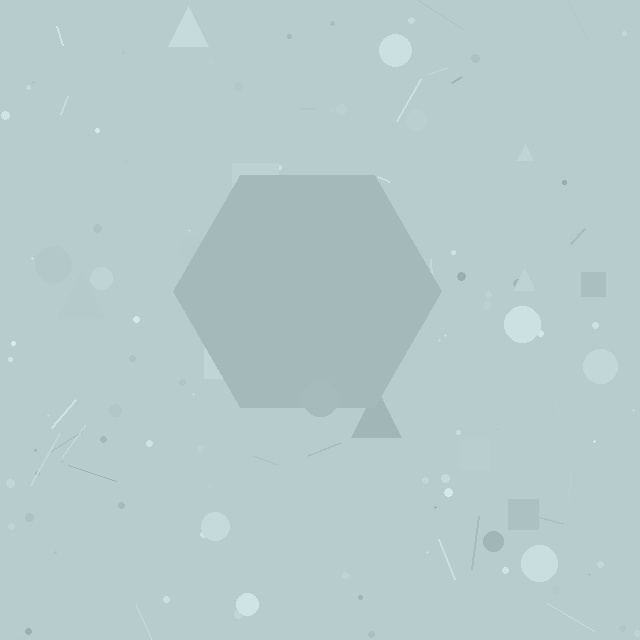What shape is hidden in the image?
A hexagon is hidden in the image.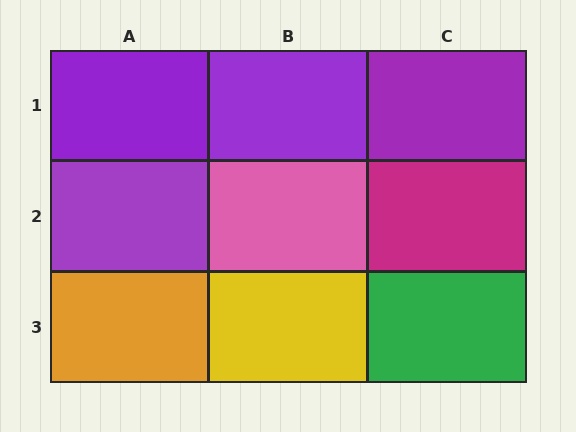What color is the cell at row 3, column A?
Orange.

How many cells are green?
1 cell is green.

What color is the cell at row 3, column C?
Green.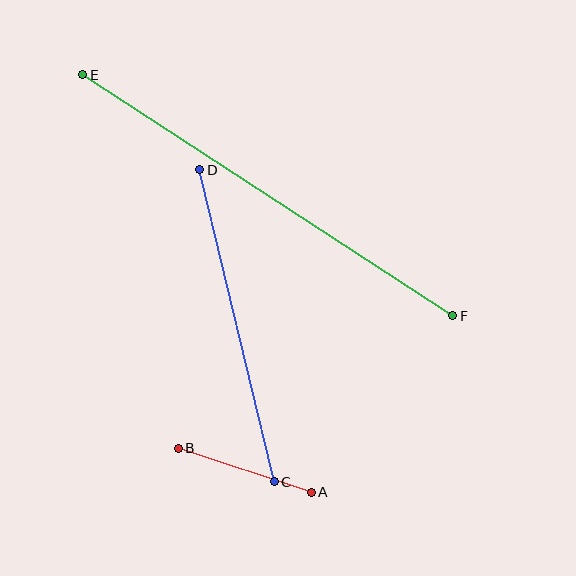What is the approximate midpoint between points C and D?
The midpoint is at approximately (237, 326) pixels.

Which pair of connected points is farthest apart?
Points E and F are farthest apart.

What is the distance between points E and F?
The distance is approximately 442 pixels.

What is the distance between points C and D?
The distance is approximately 321 pixels.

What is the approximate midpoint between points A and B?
The midpoint is at approximately (245, 470) pixels.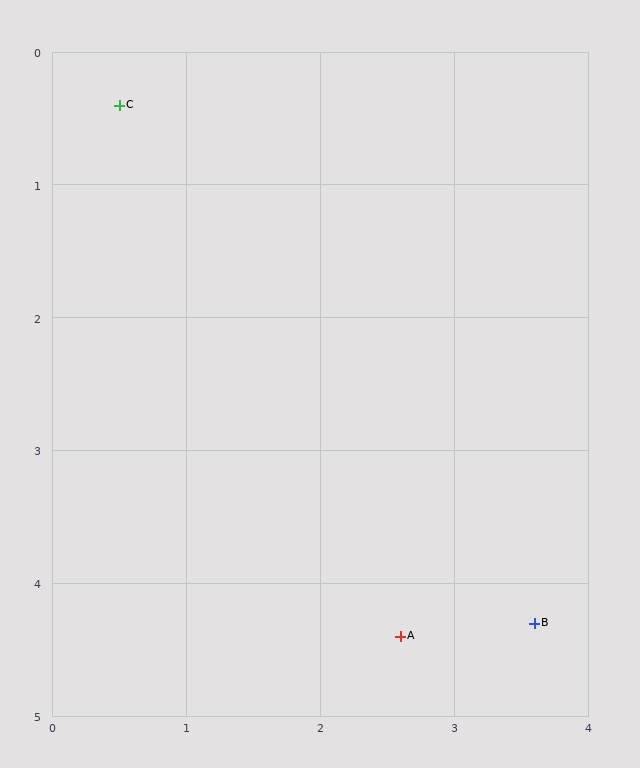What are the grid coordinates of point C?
Point C is at approximately (0.5, 0.4).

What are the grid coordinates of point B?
Point B is at approximately (3.6, 4.3).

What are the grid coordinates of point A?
Point A is at approximately (2.6, 4.4).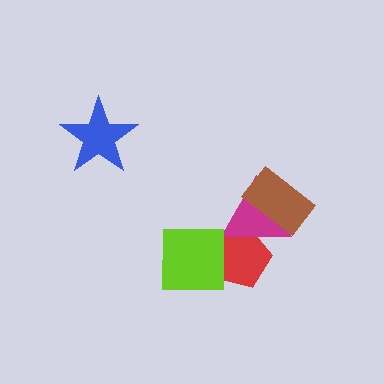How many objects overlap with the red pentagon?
2 objects overlap with the red pentagon.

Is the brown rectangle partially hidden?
No, no other shape covers it.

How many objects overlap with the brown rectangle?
1 object overlaps with the brown rectangle.